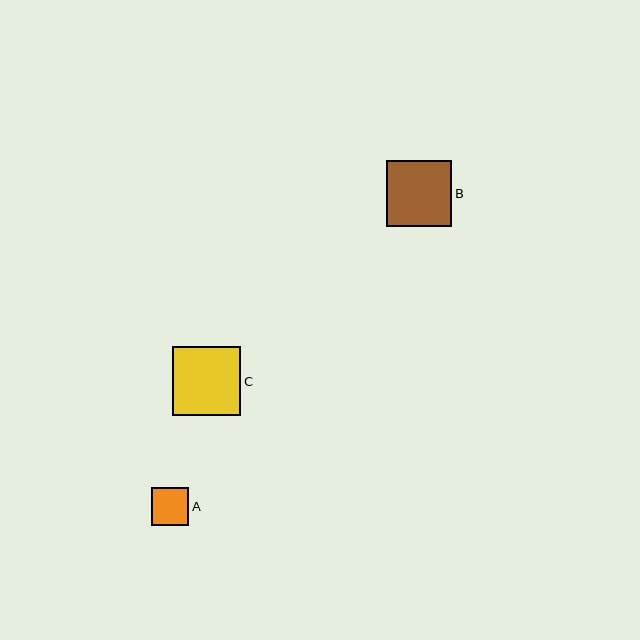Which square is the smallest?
Square A is the smallest with a size of approximately 38 pixels.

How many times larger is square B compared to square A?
Square B is approximately 1.7 times the size of square A.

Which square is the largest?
Square C is the largest with a size of approximately 68 pixels.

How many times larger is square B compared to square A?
Square B is approximately 1.7 times the size of square A.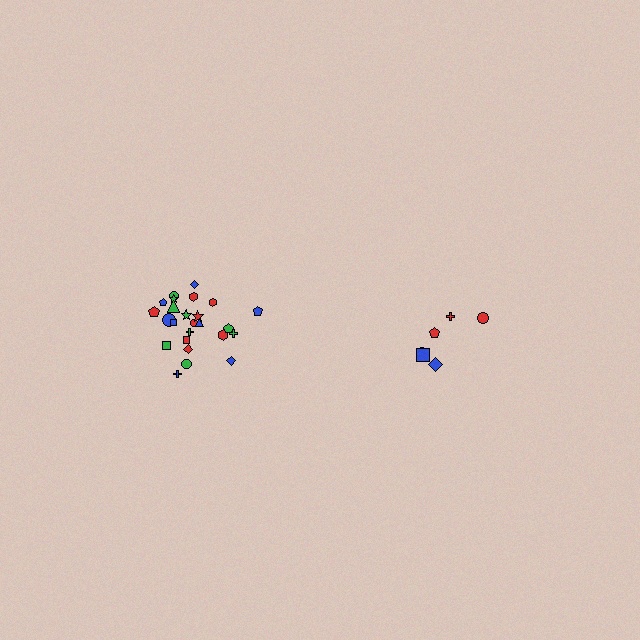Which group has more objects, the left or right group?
The left group.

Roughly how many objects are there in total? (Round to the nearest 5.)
Roughly 30 objects in total.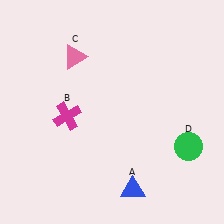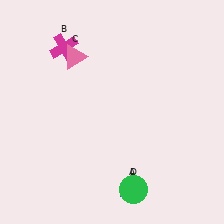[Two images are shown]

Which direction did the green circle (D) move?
The green circle (D) moved left.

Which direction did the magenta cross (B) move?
The magenta cross (B) moved up.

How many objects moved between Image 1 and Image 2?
2 objects moved between the two images.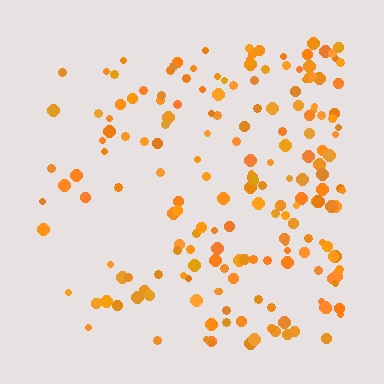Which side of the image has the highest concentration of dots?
The right.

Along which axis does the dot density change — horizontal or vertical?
Horizontal.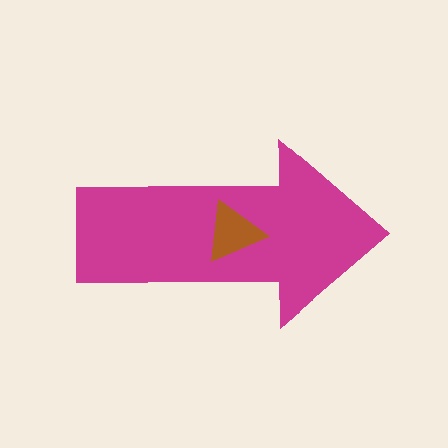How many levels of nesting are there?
2.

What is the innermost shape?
The brown triangle.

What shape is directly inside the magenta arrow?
The brown triangle.